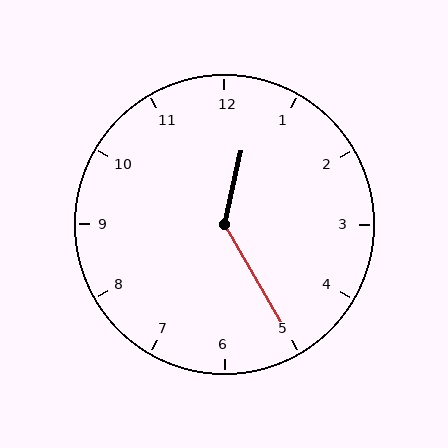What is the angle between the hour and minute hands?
Approximately 138 degrees.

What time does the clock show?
12:25.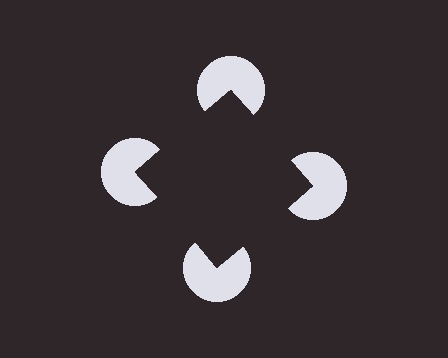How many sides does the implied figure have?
4 sides.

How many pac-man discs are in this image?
There are 4 — one at each vertex of the illusory square.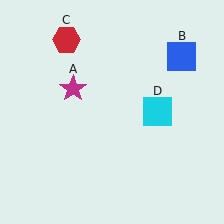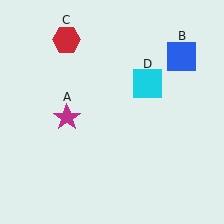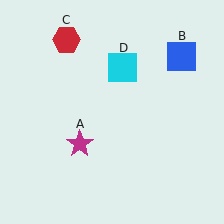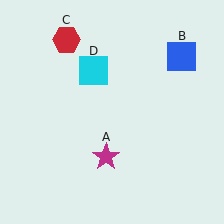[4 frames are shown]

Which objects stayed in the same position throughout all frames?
Blue square (object B) and red hexagon (object C) remained stationary.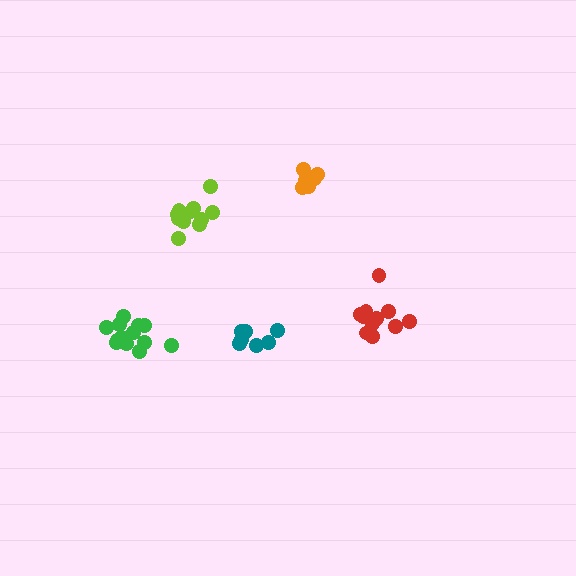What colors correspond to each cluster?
The clusters are colored: red, green, lime, teal, orange.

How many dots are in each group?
Group 1: 11 dots, Group 2: 13 dots, Group 3: 12 dots, Group 4: 7 dots, Group 5: 7 dots (50 total).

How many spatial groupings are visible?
There are 5 spatial groupings.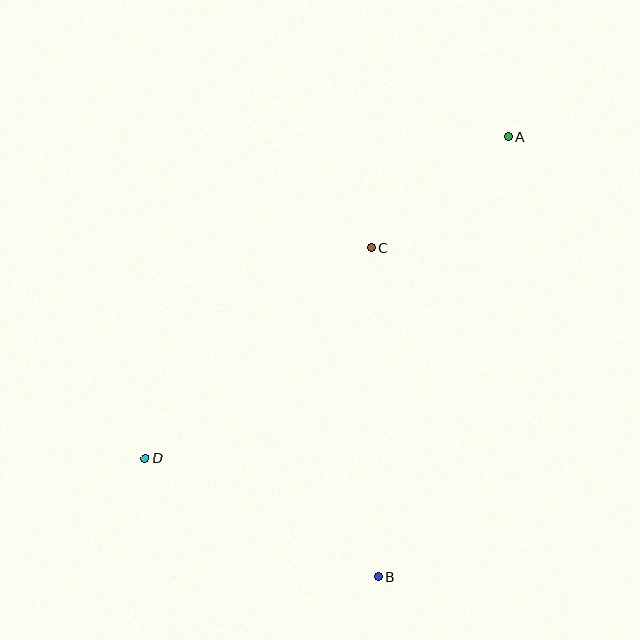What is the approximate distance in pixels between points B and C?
The distance between B and C is approximately 329 pixels.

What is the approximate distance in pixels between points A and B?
The distance between A and B is approximately 459 pixels.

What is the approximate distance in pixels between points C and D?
The distance between C and D is approximately 309 pixels.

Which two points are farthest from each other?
Points A and D are farthest from each other.